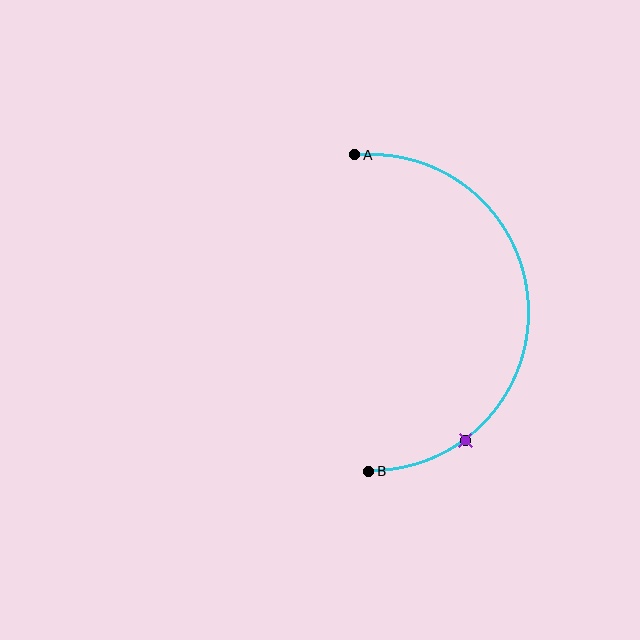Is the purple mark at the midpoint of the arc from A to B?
No. The purple mark lies on the arc but is closer to endpoint B. The arc midpoint would be at the point on the curve equidistant along the arc from both A and B.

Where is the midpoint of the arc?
The arc midpoint is the point on the curve farthest from the straight line joining A and B. It sits to the right of that line.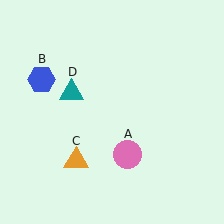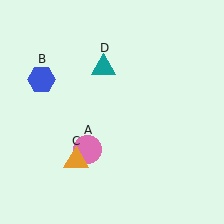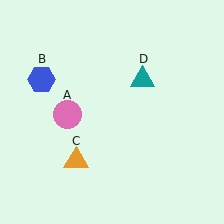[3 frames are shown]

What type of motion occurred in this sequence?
The pink circle (object A), teal triangle (object D) rotated clockwise around the center of the scene.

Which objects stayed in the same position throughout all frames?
Blue hexagon (object B) and orange triangle (object C) remained stationary.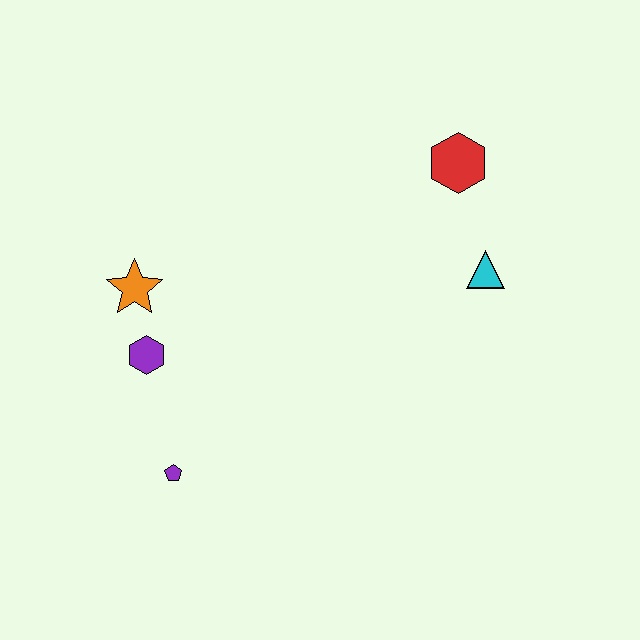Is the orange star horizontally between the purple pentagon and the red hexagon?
No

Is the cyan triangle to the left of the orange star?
No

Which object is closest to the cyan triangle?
The red hexagon is closest to the cyan triangle.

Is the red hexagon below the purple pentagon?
No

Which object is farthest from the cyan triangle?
The purple pentagon is farthest from the cyan triangle.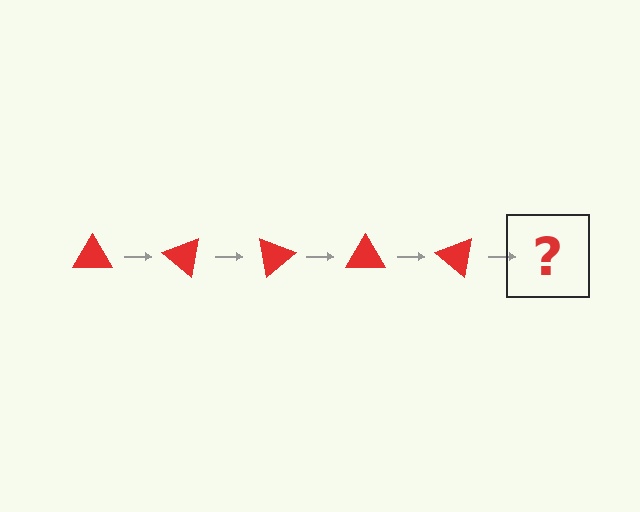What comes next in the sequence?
The next element should be a red triangle rotated 200 degrees.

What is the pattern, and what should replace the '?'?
The pattern is that the triangle rotates 40 degrees each step. The '?' should be a red triangle rotated 200 degrees.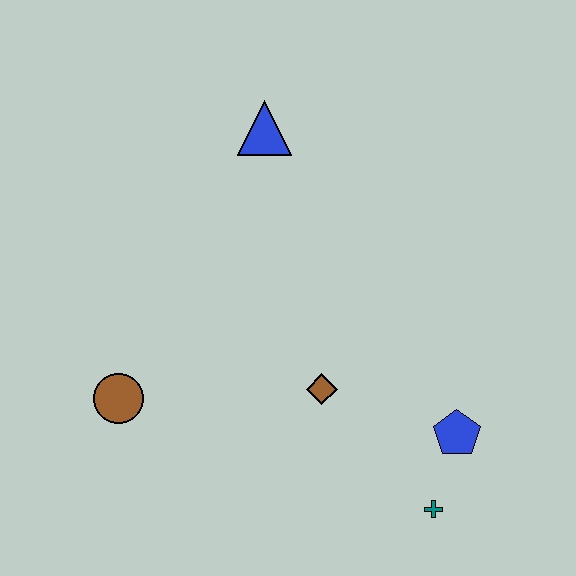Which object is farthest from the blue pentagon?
The blue triangle is farthest from the blue pentagon.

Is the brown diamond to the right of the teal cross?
No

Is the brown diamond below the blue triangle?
Yes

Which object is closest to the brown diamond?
The blue pentagon is closest to the brown diamond.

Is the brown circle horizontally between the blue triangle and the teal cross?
No